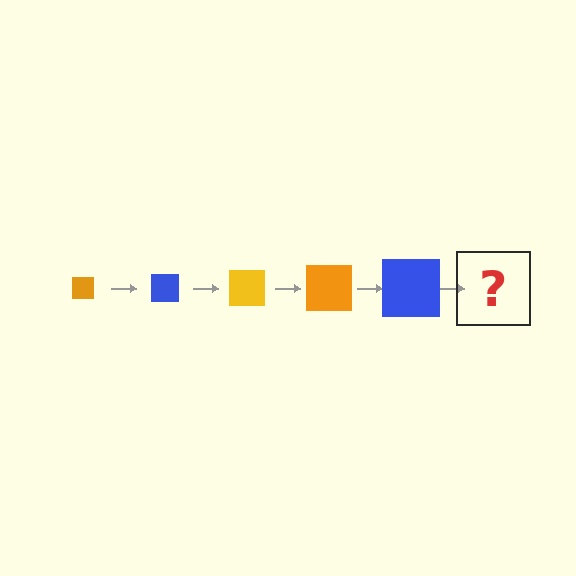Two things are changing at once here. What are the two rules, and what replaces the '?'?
The two rules are that the square grows larger each step and the color cycles through orange, blue, and yellow. The '?' should be a yellow square, larger than the previous one.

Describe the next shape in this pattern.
It should be a yellow square, larger than the previous one.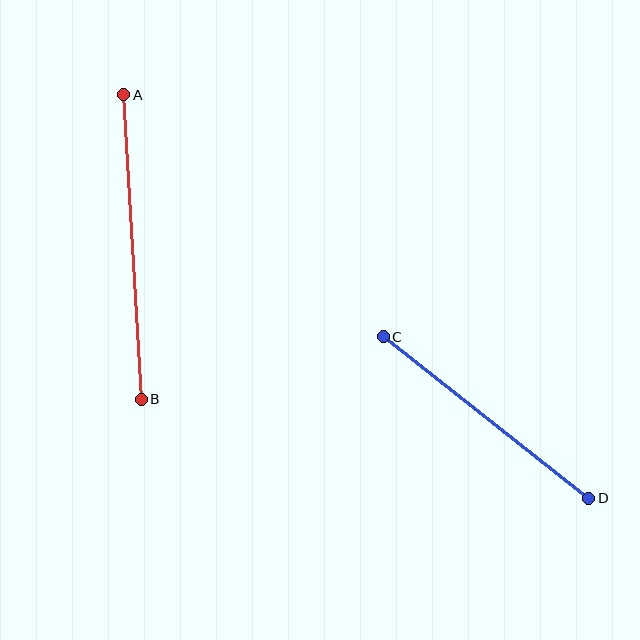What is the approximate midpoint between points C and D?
The midpoint is at approximately (486, 418) pixels.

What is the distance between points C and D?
The distance is approximately 261 pixels.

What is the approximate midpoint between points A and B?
The midpoint is at approximately (133, 247) pixels.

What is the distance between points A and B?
The distance is approximately 305 pixels.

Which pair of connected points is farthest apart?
Points A and B are farthest apart.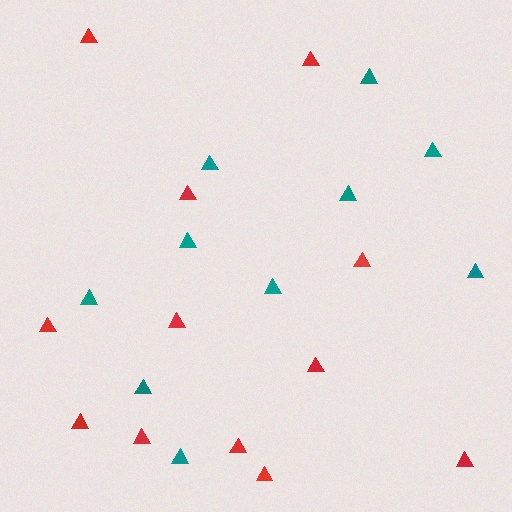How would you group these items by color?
There are 2 groups: one group of teal triangles (10) and one group of red triangles (12).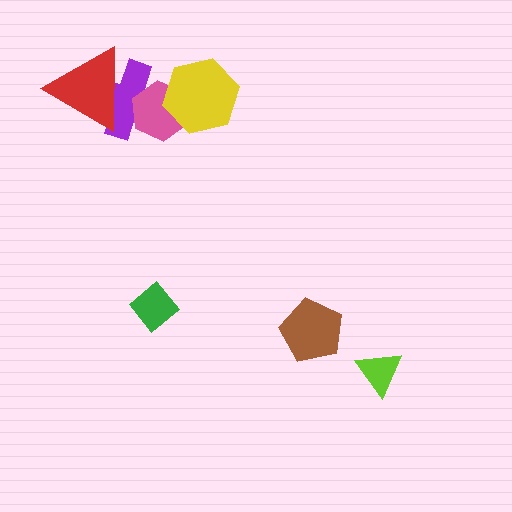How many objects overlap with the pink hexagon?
2 objects overlap with the pink hexagon.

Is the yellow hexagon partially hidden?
No, no other shape covers it.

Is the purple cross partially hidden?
Yes, it is partially covered by another shape.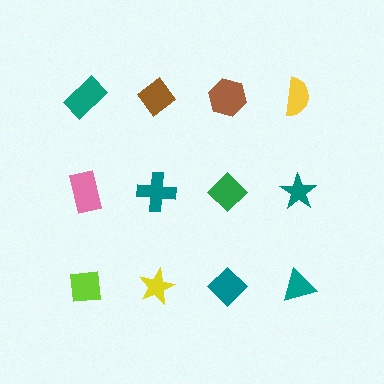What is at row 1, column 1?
A teal rectangle.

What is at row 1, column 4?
A yellow semicircle.